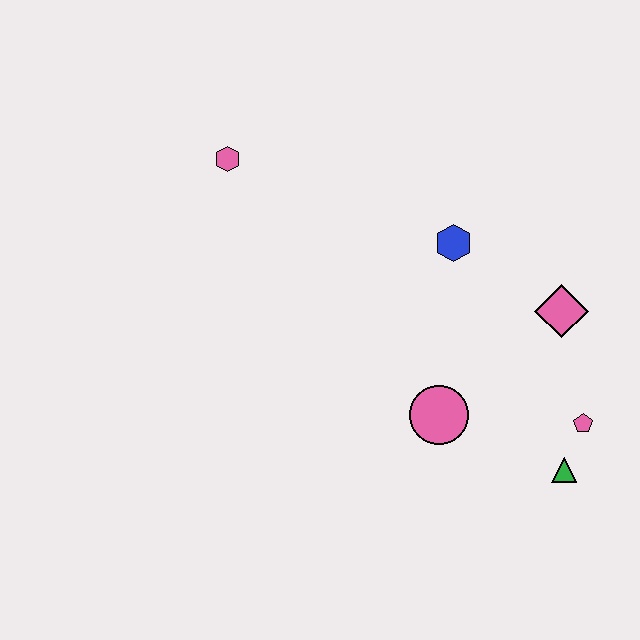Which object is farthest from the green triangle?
The pink hexagon is farthest from the green triangle.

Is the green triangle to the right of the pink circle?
Yes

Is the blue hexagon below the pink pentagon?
No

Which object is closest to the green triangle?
The pink pentagon is closest to the green triangle.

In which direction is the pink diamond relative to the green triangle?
The pink diamond is above the green triangle.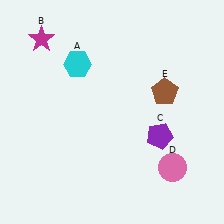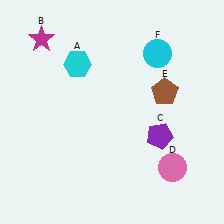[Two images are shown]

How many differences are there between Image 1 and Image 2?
There is 1 difference between the two images.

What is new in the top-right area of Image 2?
A cyan circle (F) was added in the top-right area of Image 2.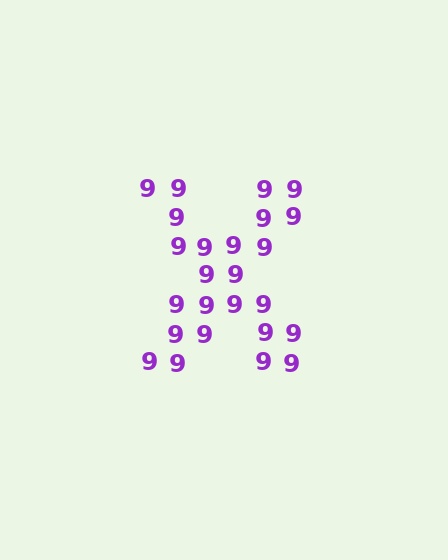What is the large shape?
The large shape is the letter X.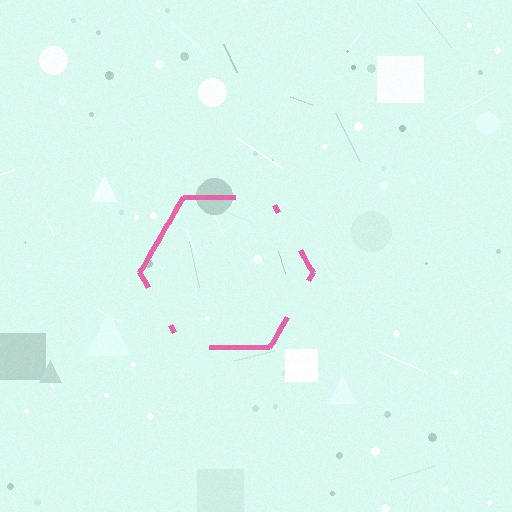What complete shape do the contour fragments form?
The contour fragments form a hexagon.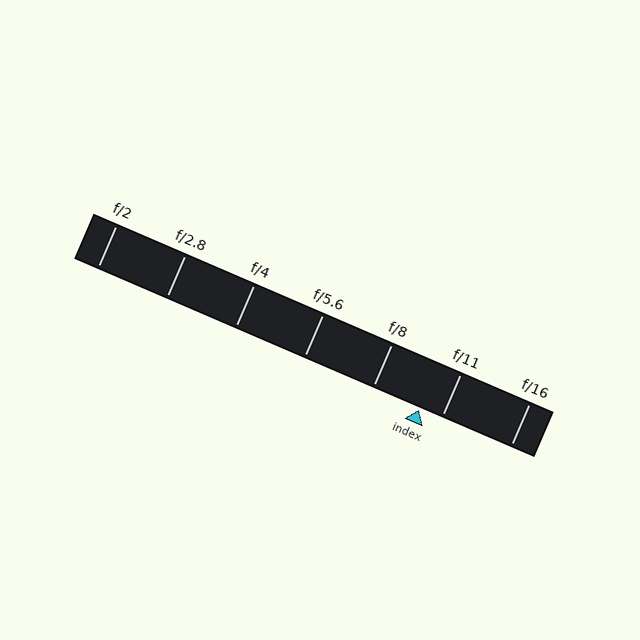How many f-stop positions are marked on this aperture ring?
There are 7 f-stop positions marked.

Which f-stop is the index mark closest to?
The index mark is closest to f/11.